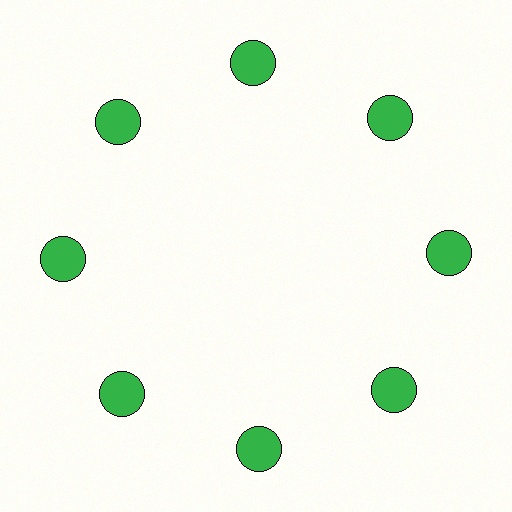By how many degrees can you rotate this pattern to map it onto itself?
The pattern maps onto itself every 45 degrees of rotation.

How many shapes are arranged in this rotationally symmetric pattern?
There are 8 shapes, arranged in 8 groups of 1.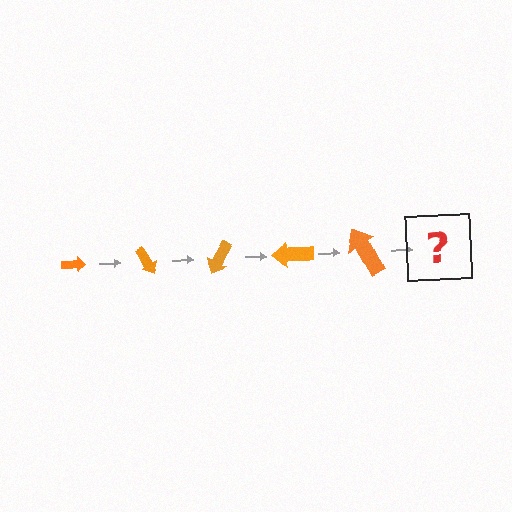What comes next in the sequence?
The next element should be an arrow, larger than the previous one and rotated 300 degrees from the start.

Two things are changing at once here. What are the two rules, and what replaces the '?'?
The two rules are that the arrow grows larger each step and it rotates 60 degrees each step. The '?' should be an arrow, larger than the previous one and rotated 300 degrees from the start.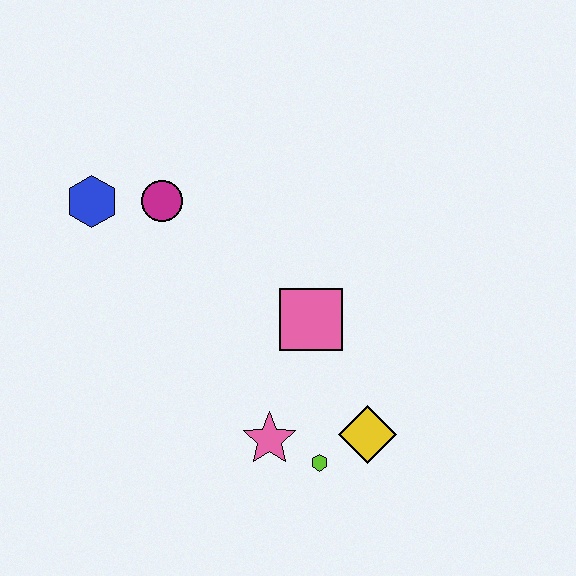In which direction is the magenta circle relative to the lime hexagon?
The magenta circle is above the lime hexagon.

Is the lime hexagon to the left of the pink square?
No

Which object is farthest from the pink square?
The blue hexagon is farthest from the pink square.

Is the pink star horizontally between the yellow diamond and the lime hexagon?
No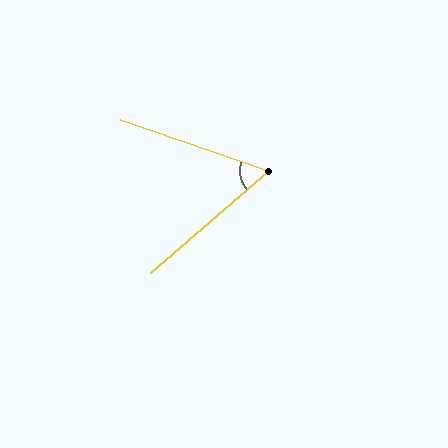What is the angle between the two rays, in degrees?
Approximately 60 degrees.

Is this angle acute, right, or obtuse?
It is acute.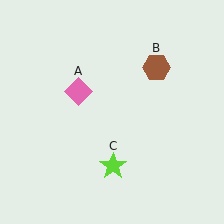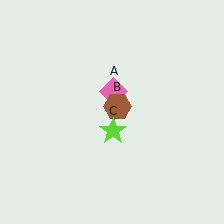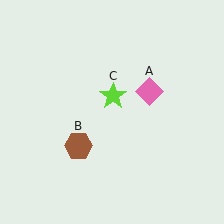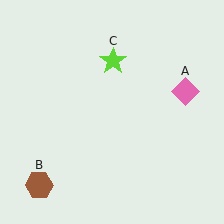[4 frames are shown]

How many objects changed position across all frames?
3 objects changed position: pink diamond (object A), brown hexagon (object B), lime star (object C).